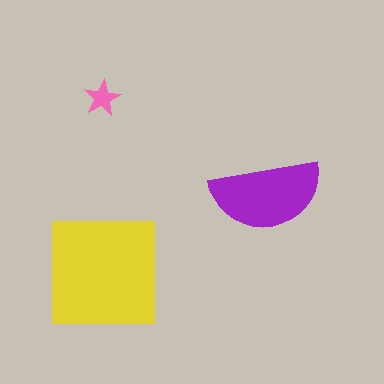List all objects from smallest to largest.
The pink star, the purple semicircle, the yellow square.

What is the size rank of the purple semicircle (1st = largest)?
2nd.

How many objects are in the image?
There are 3 objects in the image.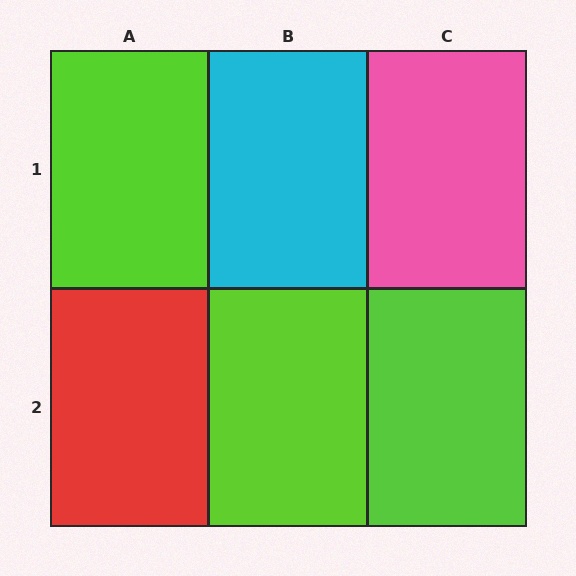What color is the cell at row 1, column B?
Cyan.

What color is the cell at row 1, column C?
Pink.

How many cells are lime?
3 cells are lime.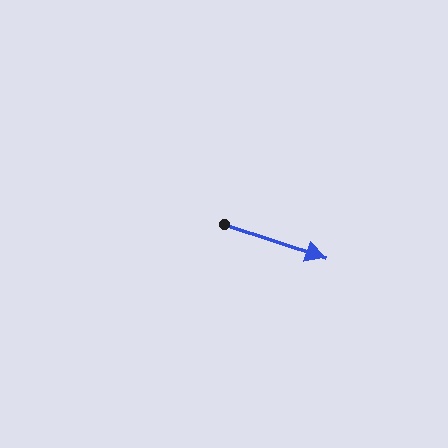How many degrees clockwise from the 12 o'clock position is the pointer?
Approximately 108 degrees.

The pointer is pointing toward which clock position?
Roughly 4 o'clock.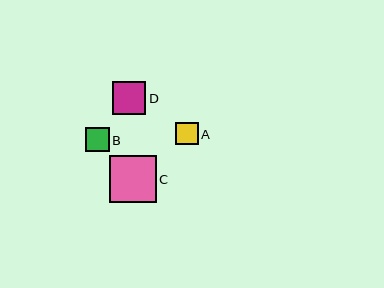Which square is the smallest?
Square A is the smallest with a size of approximately 23 pixels.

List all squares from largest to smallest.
From largest to smallest: C, D, B, A.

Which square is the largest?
Square C is the largest with a size of approximately 47 pixels.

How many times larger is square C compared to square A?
Square C is approximately 2.1 times the size of square A.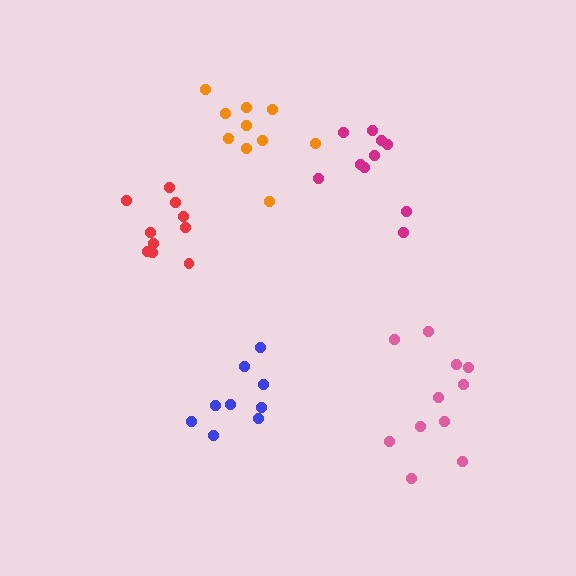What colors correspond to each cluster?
The clusters are colored: blue, pink, magenta, red, orange.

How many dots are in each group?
Group 1: 9 dots, Group 2: 11 dots, Group 3: 10 dots, Group 4: 10 dots, Group 5: 10 dots (50 total).